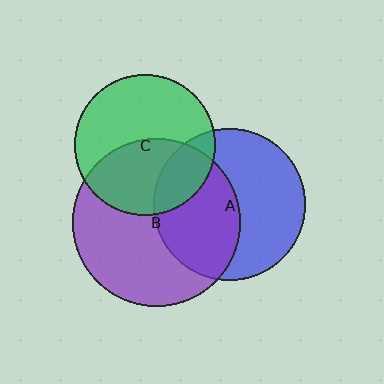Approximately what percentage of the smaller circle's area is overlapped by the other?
Approximately 20%.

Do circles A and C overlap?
Yes.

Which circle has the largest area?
Circle B (purple).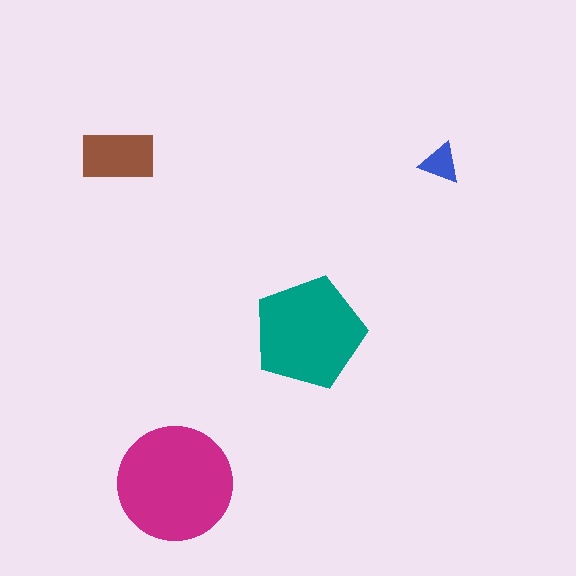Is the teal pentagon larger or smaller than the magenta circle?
Smaller.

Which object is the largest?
The magenta circle.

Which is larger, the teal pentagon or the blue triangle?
The teal pentagon.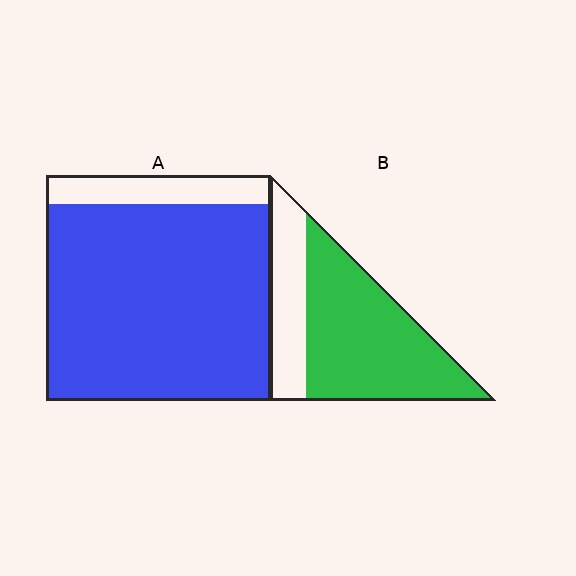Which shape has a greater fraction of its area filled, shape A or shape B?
Shape A.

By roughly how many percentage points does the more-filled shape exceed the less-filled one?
By roughly 15 percentage points (A over B).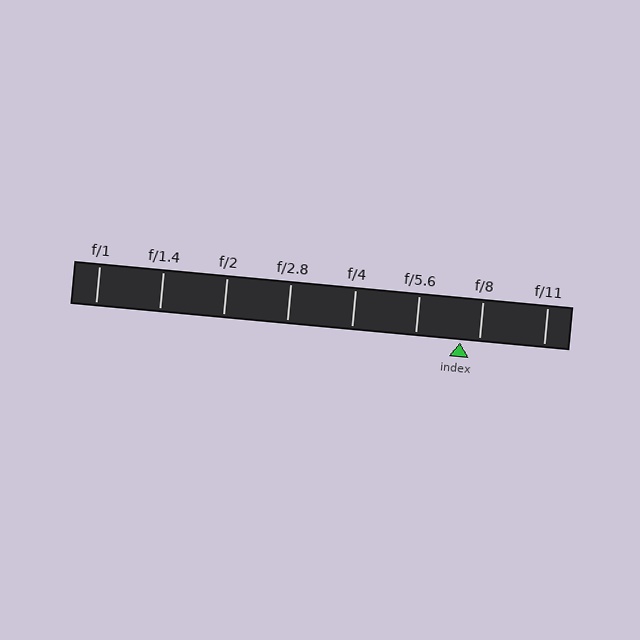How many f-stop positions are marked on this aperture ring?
There are 8 f-stop positions marked.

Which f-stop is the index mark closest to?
The index mark is closest to f/8.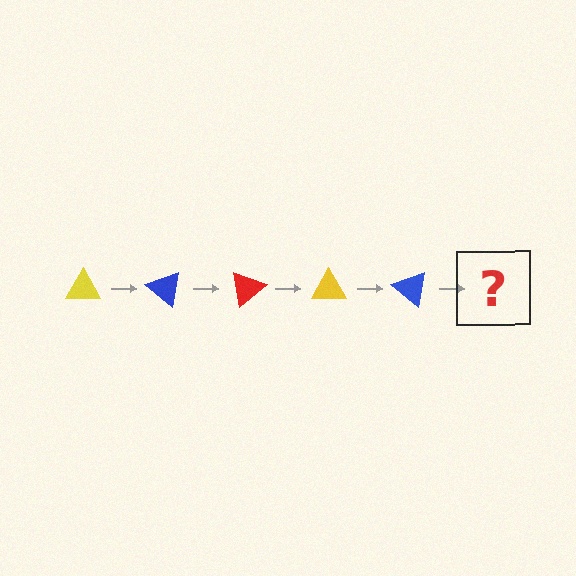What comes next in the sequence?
The next element should be a red triangle, rotated 200 degrees from the start.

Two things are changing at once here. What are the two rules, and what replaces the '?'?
The two rules are that it rotates 40 degrees each step and the color cycles through yellow, blue, and red. The '?' should be a red triangle, rotated 200 degrees from the start.